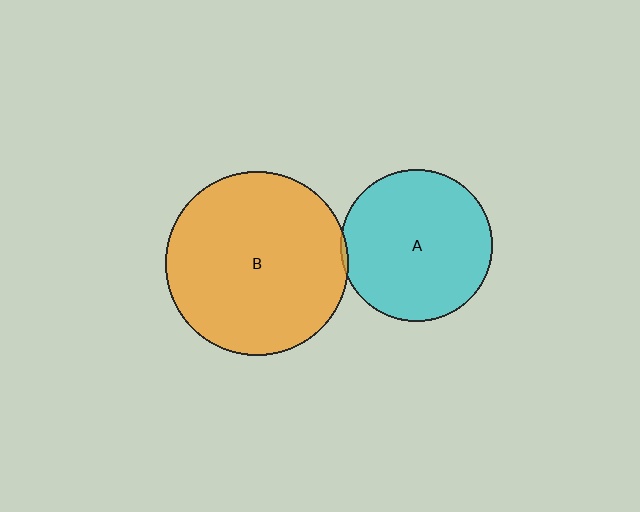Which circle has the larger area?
Circle B (orange).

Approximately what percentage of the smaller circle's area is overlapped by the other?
Approximately 5%.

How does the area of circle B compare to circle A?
Approximately 1.5 times.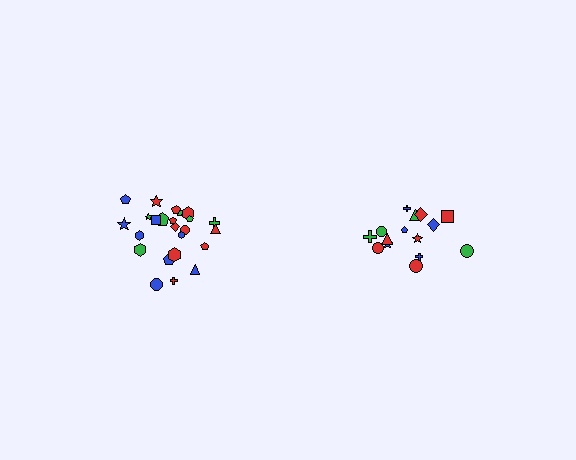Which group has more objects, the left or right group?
The left group.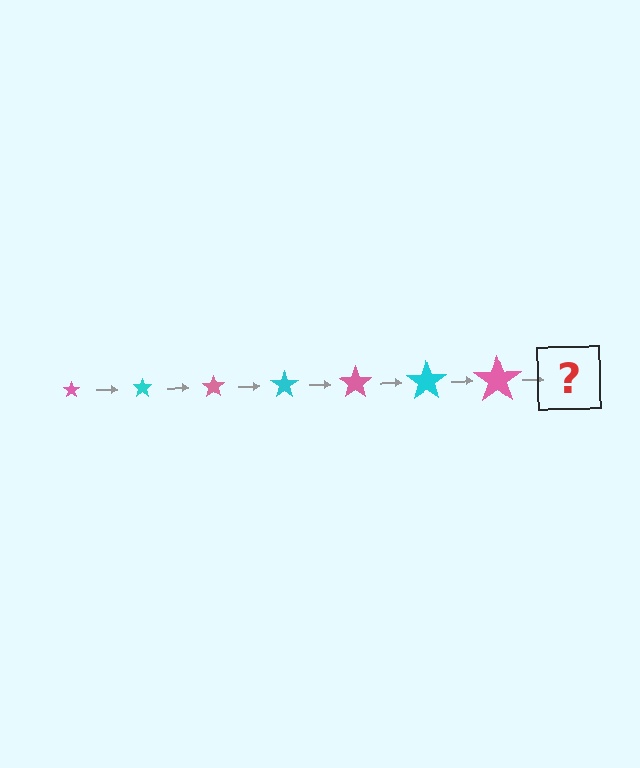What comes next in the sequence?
The next element should be a cyan star, larger than the previous one.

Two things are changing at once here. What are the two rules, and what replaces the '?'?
The two rules are that the star grows larger each step and the color cycles through pink and cyan. The '?' should be a cyan star, larger than the previous one.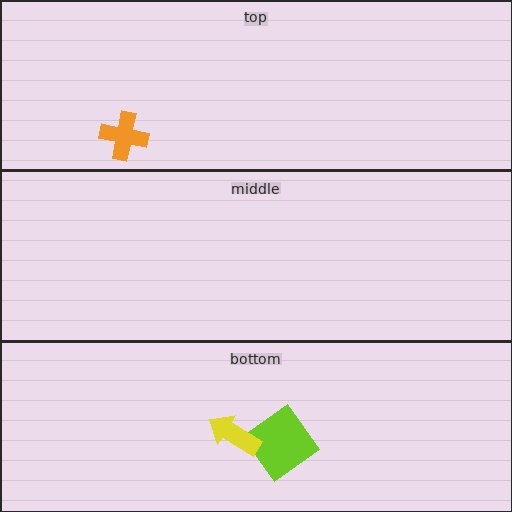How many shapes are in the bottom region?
2.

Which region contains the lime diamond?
The bottom region.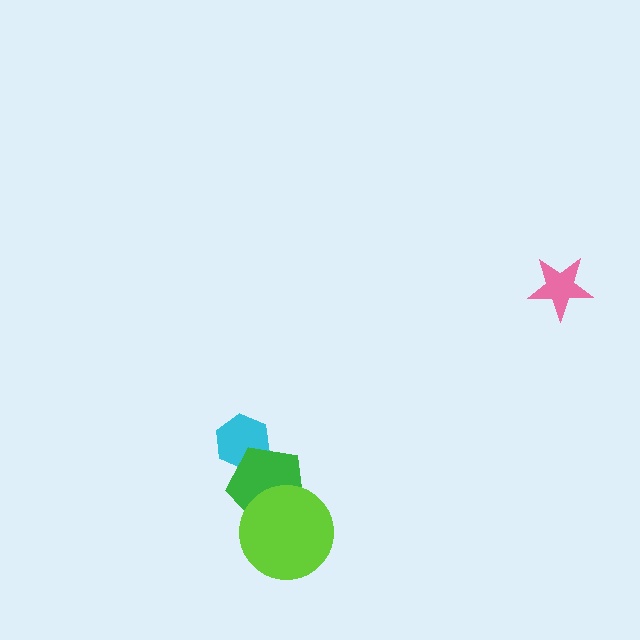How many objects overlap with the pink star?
0 objects overlap with the pink star.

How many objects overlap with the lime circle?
1 object overlaps with the lime circle.